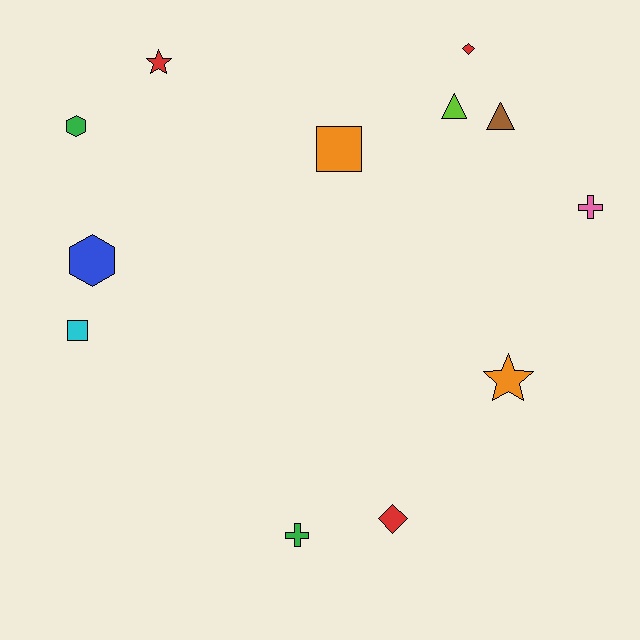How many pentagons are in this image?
There are no pentagons.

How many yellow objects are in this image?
There are no yellow objects.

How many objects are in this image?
There are 12 objects.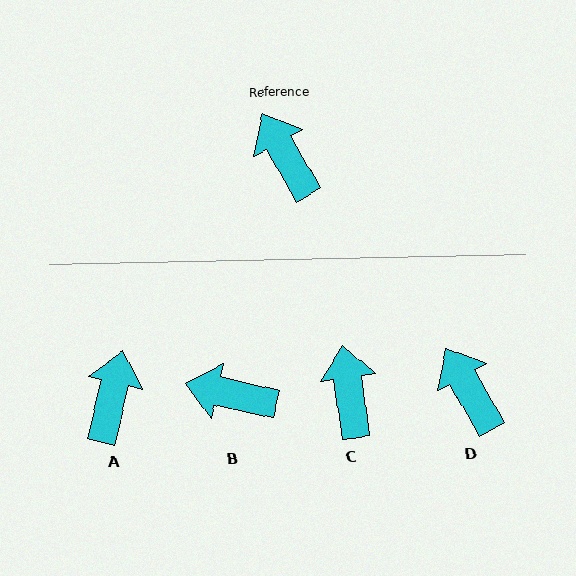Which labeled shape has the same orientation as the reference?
D.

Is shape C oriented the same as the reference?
No, it is off by about 22 degrees.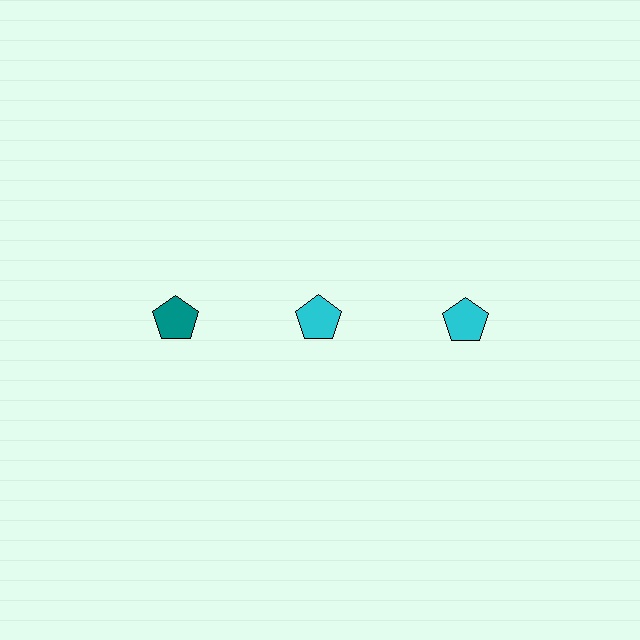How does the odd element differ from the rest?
It has a different color: teal instead of cyan.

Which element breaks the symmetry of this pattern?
The teal pentagon in the top row, leftmost column breaks the symmetry. All other shapes are cyan pentagons.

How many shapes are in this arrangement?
There are 3 shapes arranged in a grid pattern.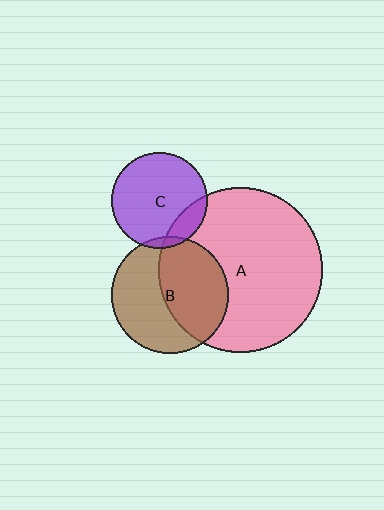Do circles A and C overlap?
Yes.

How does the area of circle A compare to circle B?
Approximately 2.0 times.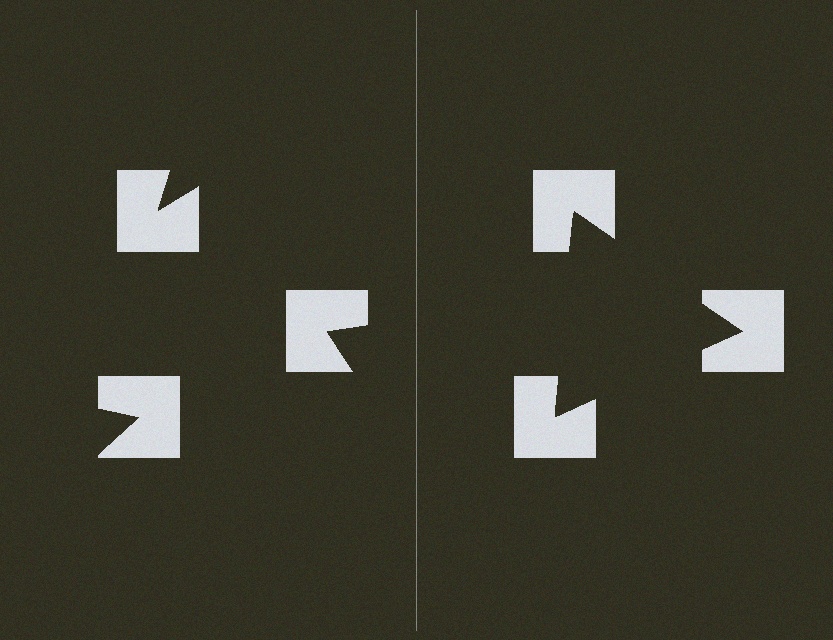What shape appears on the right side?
An illusory triangle.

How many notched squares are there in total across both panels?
6 — 3 on each side.